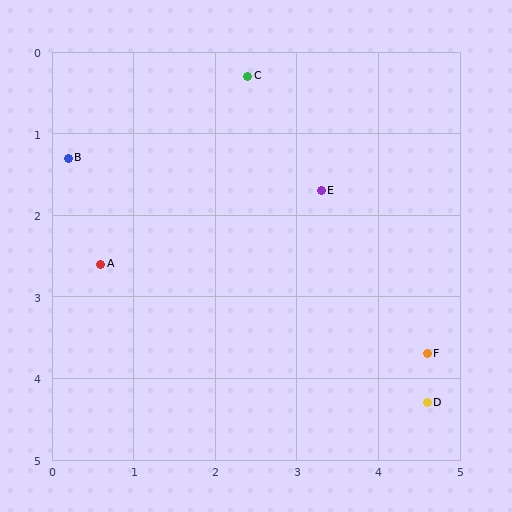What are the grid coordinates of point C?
Point C is at approximately (2.4, 0.3).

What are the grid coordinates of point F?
Point F is at approximately (4.6, 3.7).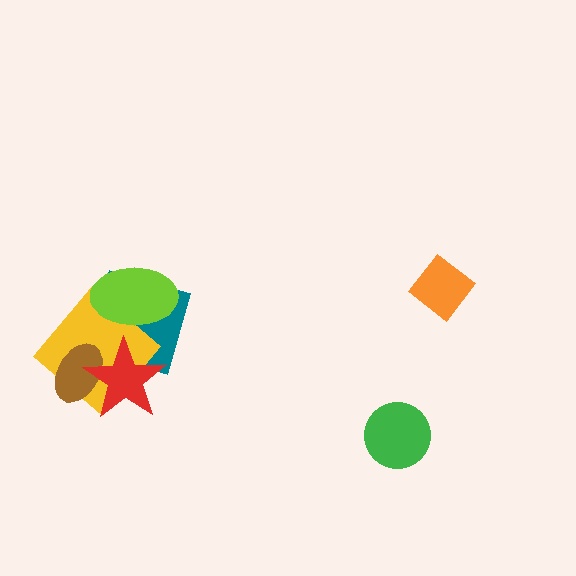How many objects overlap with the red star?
3 objects overlap with the red star.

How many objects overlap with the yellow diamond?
4 objects overlap with the yellow diamond.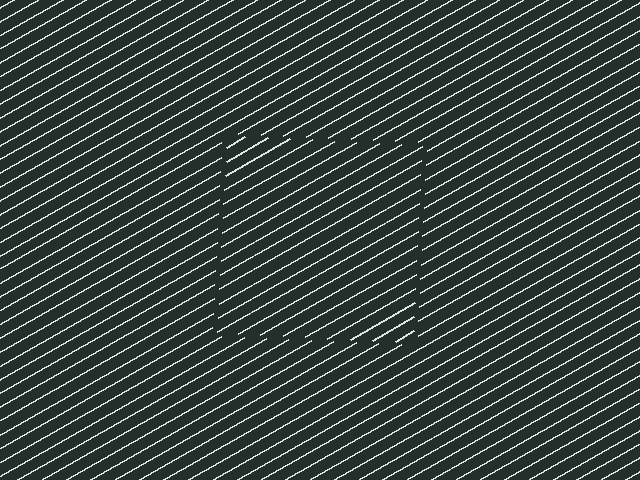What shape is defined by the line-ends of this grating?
An illusory square. The interior of the shape contains the same grating, shifted by half a period — the contour is defined by the phase discontinuity where line-ends from the inner and outer gratings abut.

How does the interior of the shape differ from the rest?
The interior of the shape contains the same grating, shifted by half a period — the contour is defined by the phase discontinuity where line-ends from the inner and outer gratings abut.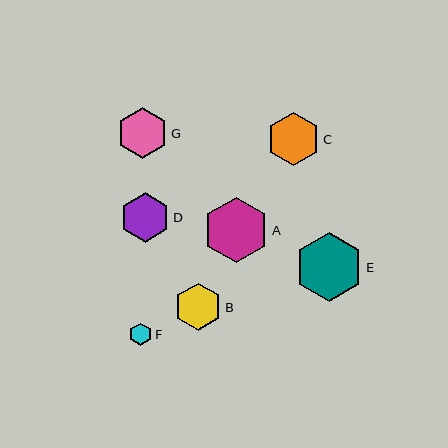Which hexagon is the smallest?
Hexagon F is the smallest with a size of approximately 22 pixels.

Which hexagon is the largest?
Hexagon E is the largest with a size of approximately 69 pixels.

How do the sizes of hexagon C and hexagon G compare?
Hexagon C and hexagon G are approximately the same size.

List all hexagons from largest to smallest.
From largest to smallest: E, A, C, G, D, B, F.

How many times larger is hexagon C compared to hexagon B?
Hexagon C is approximately 1.1 times the size of hexagon B.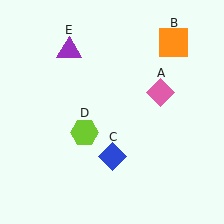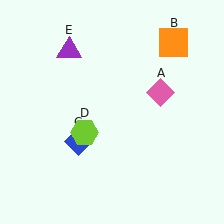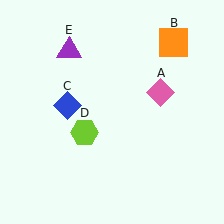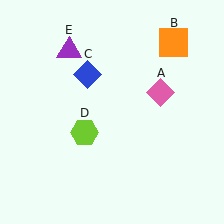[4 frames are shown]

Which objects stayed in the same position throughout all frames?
Pink diamond (object A) and orange square (object B) and lime hexagon (object D) and purple triangle (object E) remained stationary.